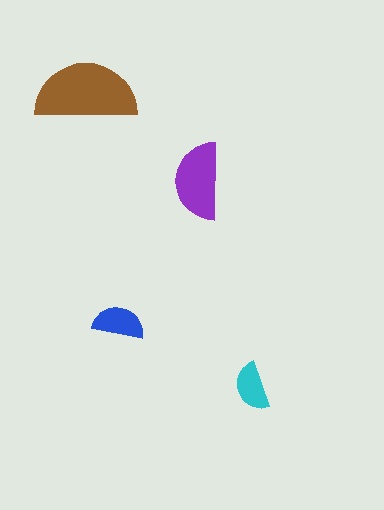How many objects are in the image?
There are 4 objects in the image.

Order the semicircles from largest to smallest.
the brown one, the purple one, the blue one, the cyan one.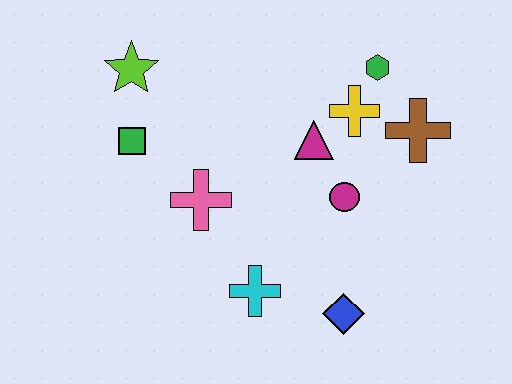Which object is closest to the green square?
The lime star is closest to the green square.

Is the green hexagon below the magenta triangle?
No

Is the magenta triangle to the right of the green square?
Yes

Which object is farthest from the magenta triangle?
The lime star is farthest from the magenta triangle.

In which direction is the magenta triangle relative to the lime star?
The magenta triangle is to the right of the lime star.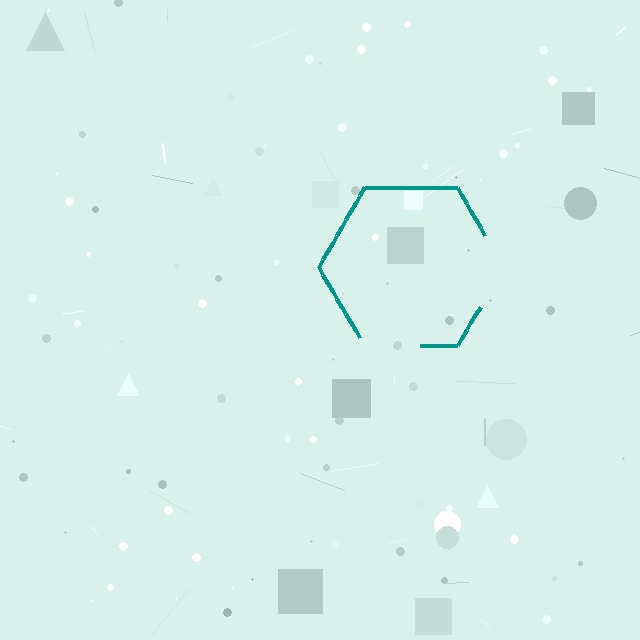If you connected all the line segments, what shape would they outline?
They would outline a hexagon.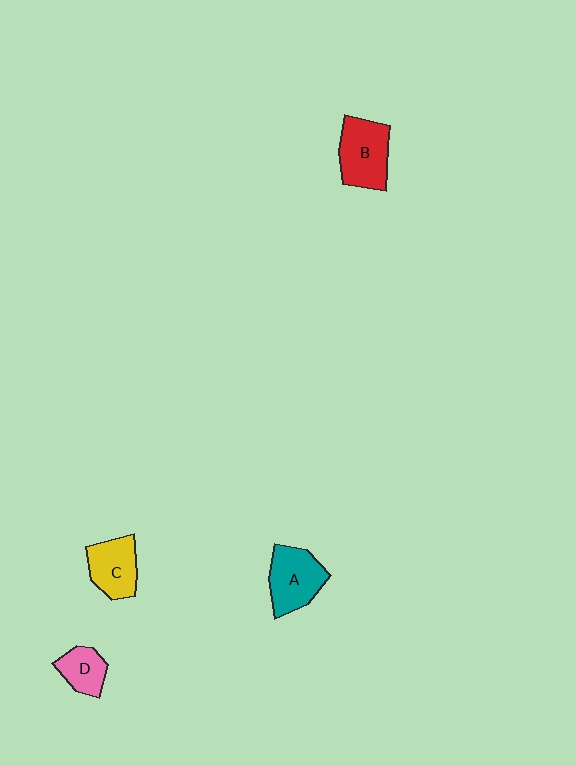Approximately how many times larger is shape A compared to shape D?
Approximately 1.6 times.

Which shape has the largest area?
Shape B (red).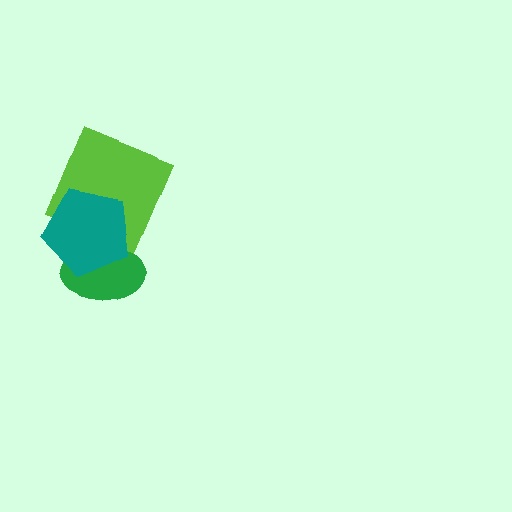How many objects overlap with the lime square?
1 object overlaps with the lime square.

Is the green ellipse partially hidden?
Yes, it is partially covered by another shape.